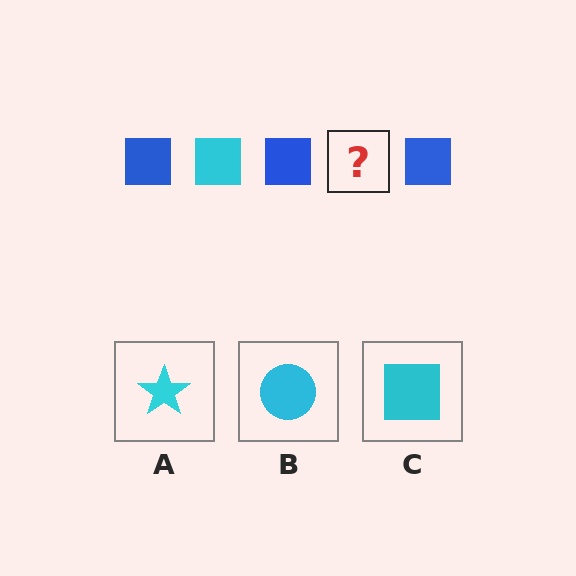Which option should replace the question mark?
Option C.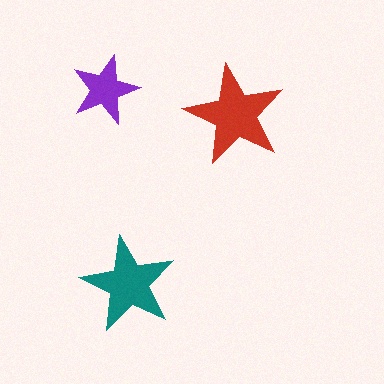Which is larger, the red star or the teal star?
The red one.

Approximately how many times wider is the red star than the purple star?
About 1.5 times wider.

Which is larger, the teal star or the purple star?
The teal one.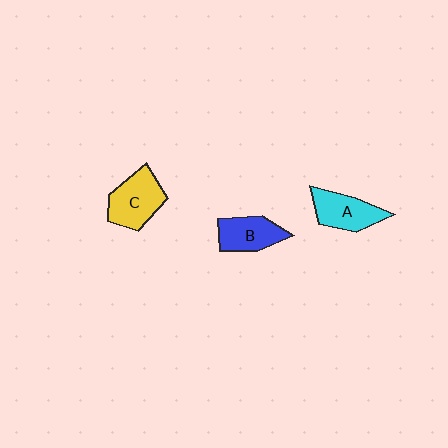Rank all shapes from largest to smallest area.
From largest to smallest: C (yellow), A (cyan), B (blue).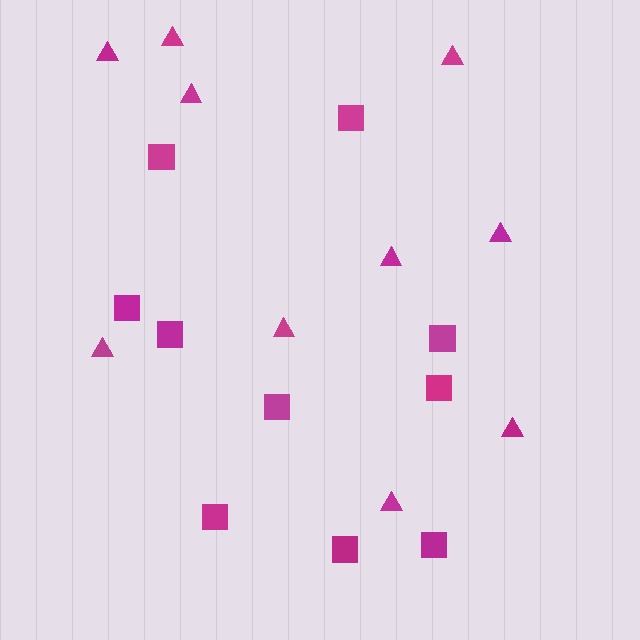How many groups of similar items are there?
There are 2 groups: one group of triangles (10) and one group of squares (10).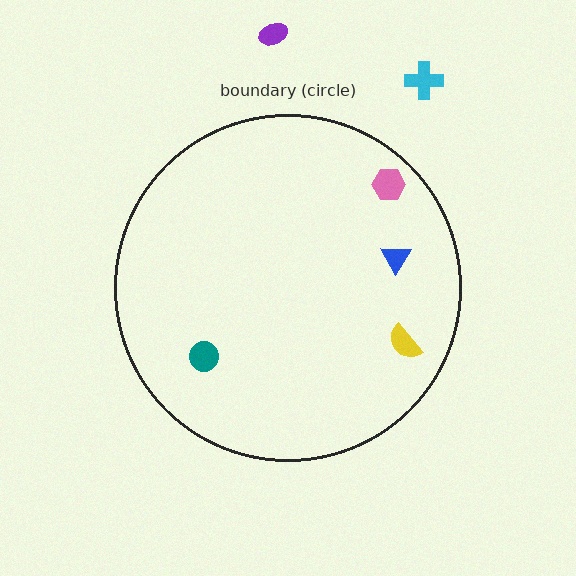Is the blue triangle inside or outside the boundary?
Inside.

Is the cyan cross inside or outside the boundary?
Outside.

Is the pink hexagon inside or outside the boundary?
Inside.